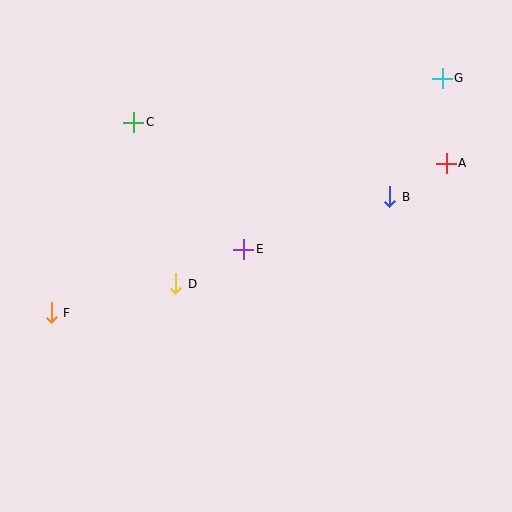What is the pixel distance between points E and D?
The distance between E and D is 76 pixels.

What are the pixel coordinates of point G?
Point G is at (442, 78).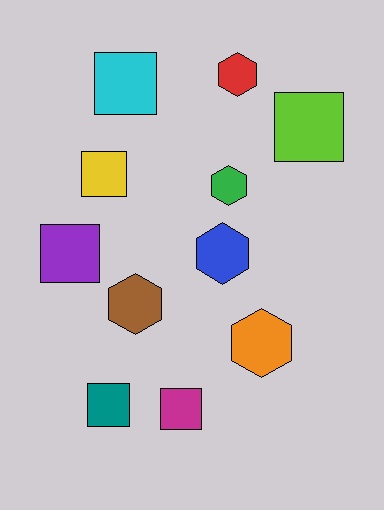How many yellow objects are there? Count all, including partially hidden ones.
There is 1 yellow object.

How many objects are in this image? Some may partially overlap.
There are 11 objects.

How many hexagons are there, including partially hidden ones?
There are 5 hexagons.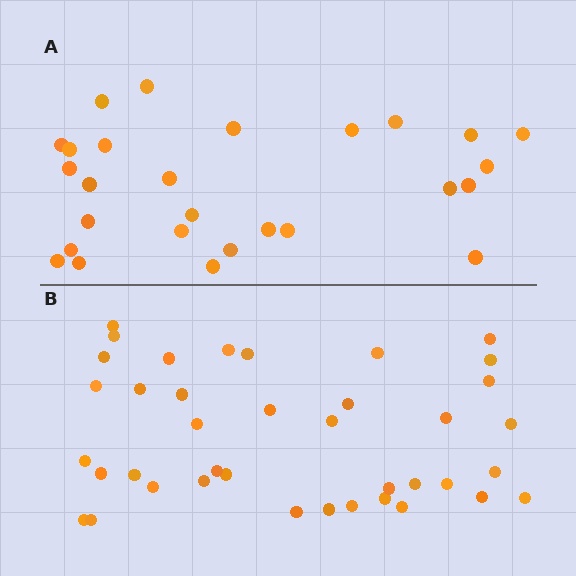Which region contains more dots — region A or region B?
Region B (the bottom region) has more dots.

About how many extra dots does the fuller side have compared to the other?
Region B has roughly 12 or so more dots than region A.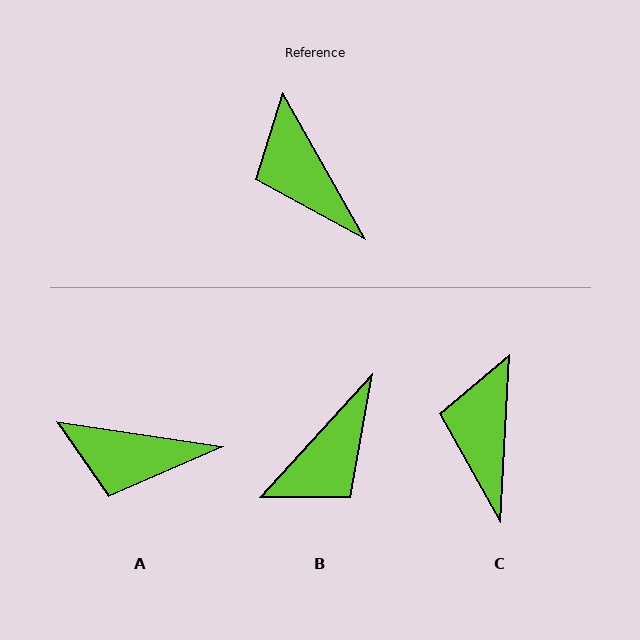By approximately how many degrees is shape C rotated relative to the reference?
Approximately 33 degrees clockwise.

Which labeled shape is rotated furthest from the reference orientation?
B, about 108 degrees away.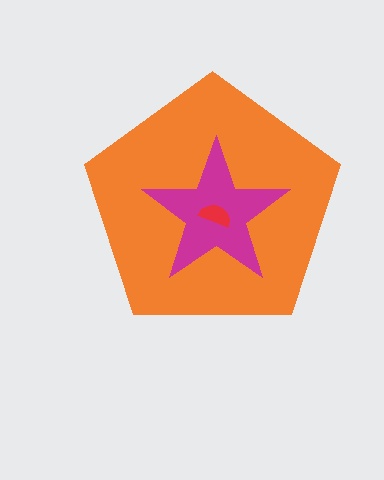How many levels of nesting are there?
3.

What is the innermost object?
The red semicircle.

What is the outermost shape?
The orange pentagon.